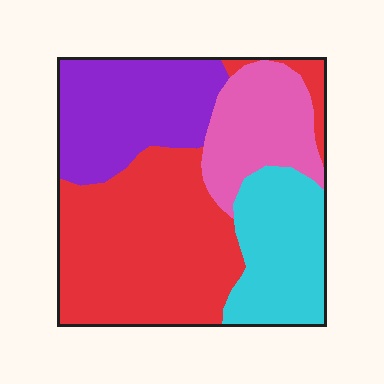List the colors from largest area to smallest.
From largest to smallest: red, purple, cyan, pink.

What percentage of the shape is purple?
Purple takes up less than a quarter of the shape.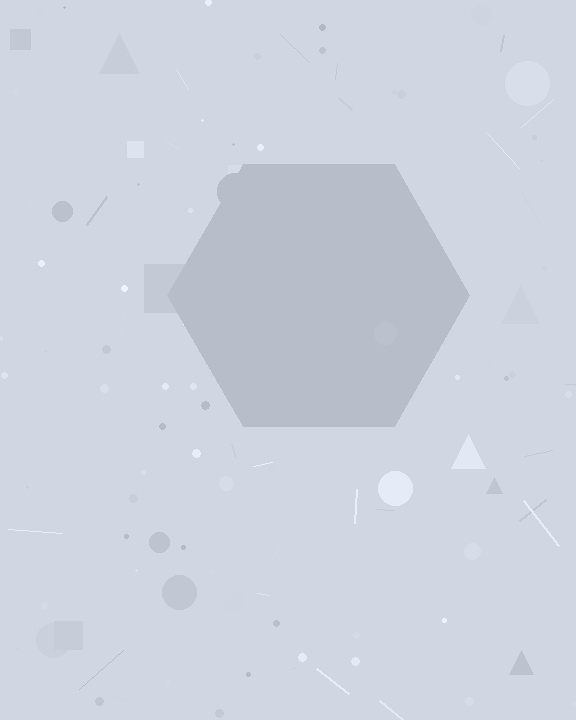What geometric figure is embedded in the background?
A hexagon is embedded in the background.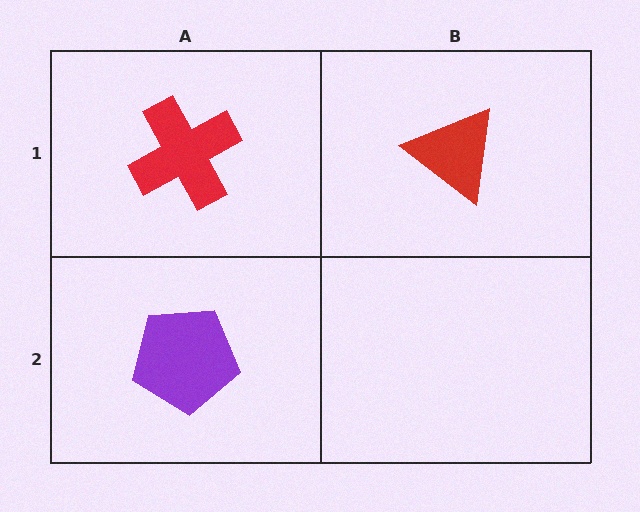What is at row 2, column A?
A purple pentagon.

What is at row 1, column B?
A red triangle.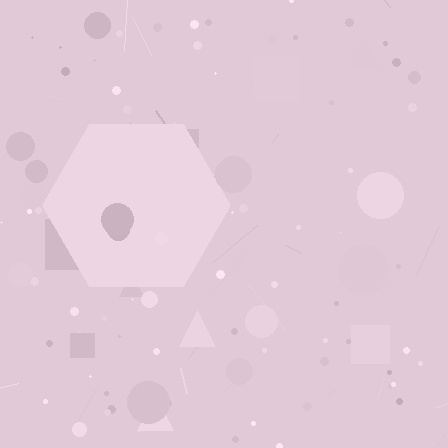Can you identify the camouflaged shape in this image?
The camouflaged shape is a hexagon.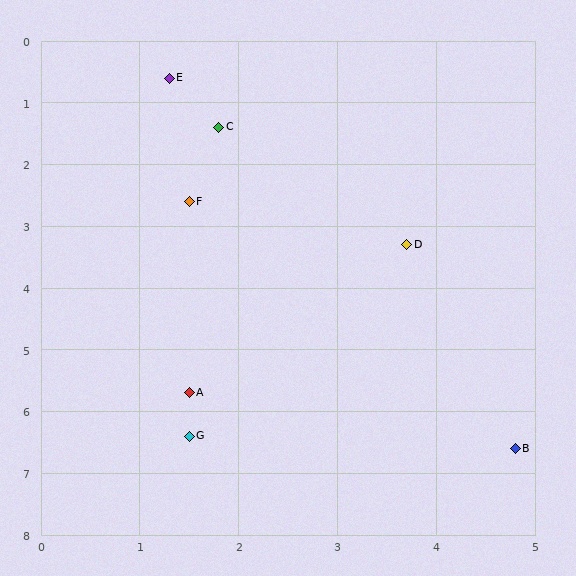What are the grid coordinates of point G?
Point G is at approximately (1.5, 6.4).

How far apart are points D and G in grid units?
Points D and G are about 3.8 grid units apart.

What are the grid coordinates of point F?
Point F is at approximately (1.5, 2.6).